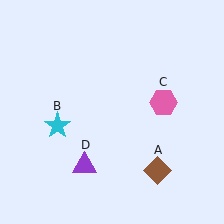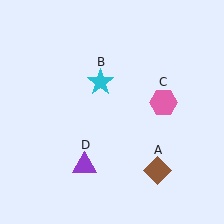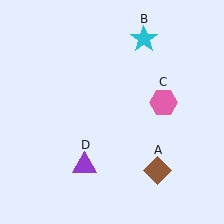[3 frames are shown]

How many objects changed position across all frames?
1 object changed position: cyan star (object B).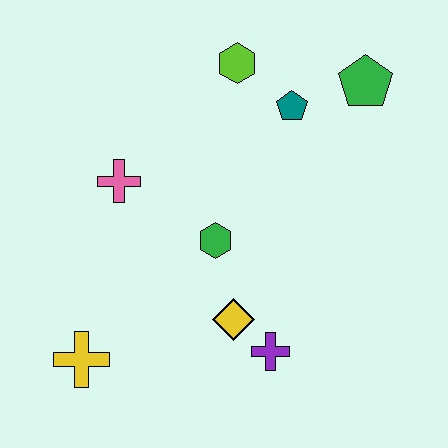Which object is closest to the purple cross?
The yellow diamond is closest to the purple cross.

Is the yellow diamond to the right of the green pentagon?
No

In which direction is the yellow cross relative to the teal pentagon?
The yellow cross is below the teal pentagon.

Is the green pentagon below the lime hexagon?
Yes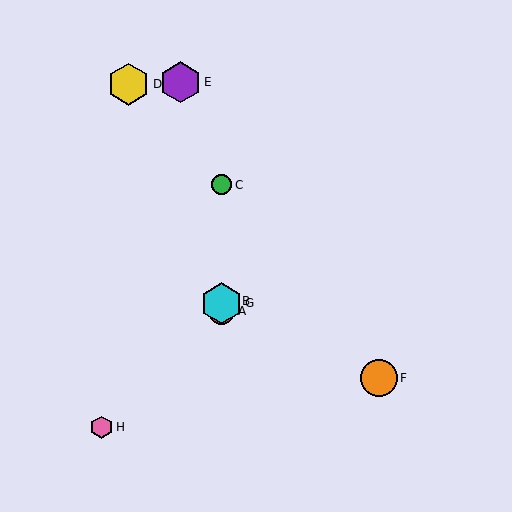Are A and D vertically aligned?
No, A is at x≈221 and D is at x≈129.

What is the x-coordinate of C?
Object C is at x≈221.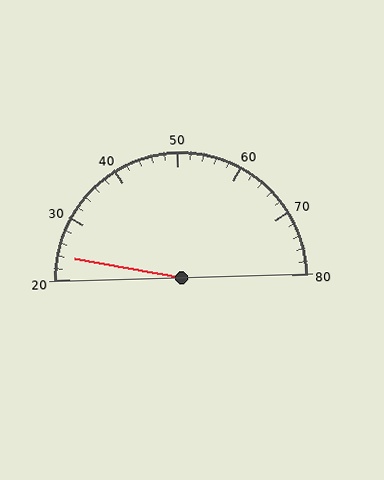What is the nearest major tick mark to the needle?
The nearest major tick mark is 20.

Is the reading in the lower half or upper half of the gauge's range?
The reading is in the lower half of the range (20 to 80).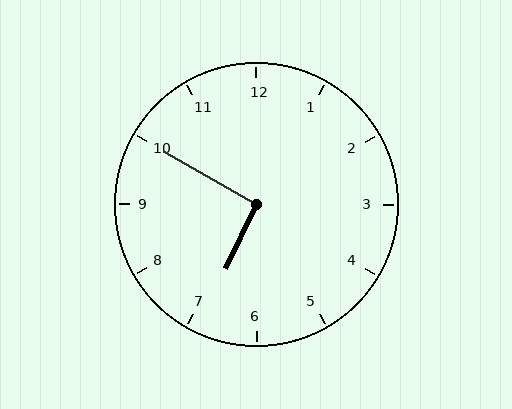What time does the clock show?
6:50.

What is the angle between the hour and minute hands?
Approximately 95 degrees.